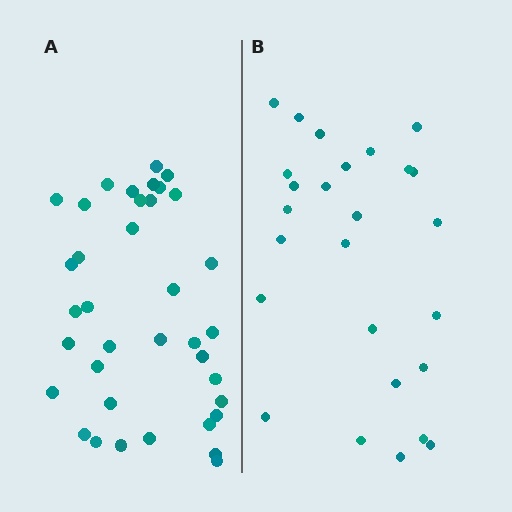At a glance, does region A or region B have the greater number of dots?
Region A (the left region) has more dots.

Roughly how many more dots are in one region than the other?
Region A has roughly 12 or so more dots than region B.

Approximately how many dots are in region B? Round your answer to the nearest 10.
About 30 dots. (The exact count is 26, which rounds to 30.)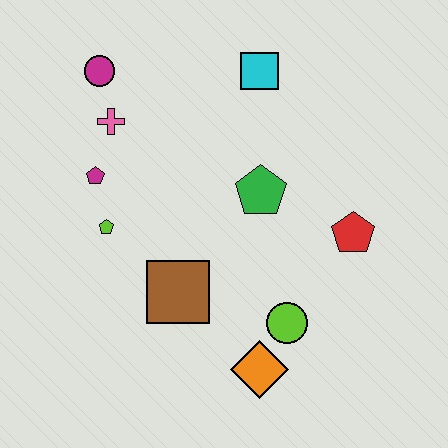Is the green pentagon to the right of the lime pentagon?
Yes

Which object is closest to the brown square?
The lime pentagon is closest to the brown square.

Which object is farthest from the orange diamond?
The magenta circle is farthest from the orange diamond.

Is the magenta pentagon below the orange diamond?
No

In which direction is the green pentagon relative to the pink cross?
The green pentagon is to the right of the pink cross.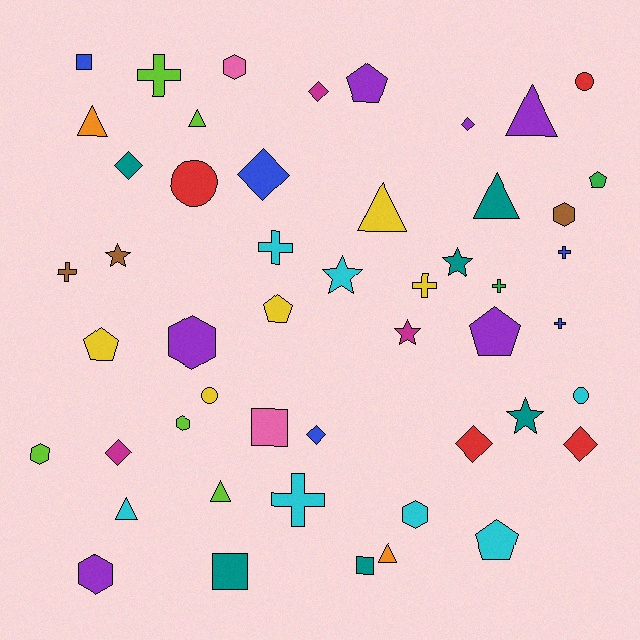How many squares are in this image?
There are 4 squares.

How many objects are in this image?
There are 50 objects.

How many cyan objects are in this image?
There are 7 cyan objects.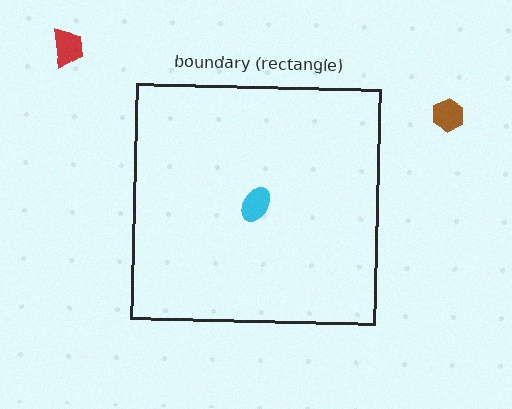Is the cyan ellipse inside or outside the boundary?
Inside.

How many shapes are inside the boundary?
1 inside, 2 outside.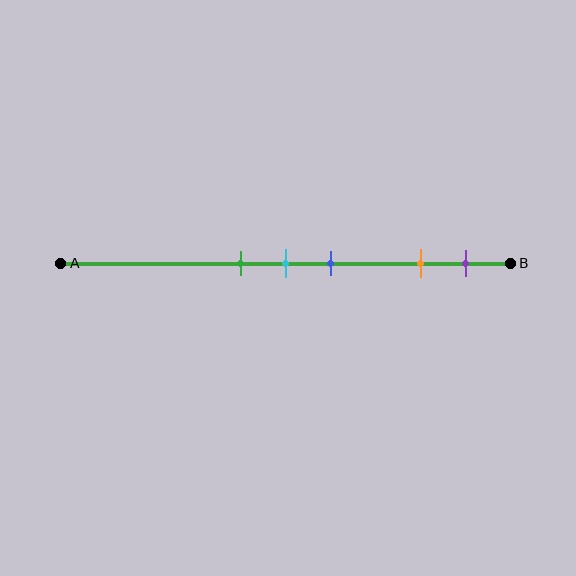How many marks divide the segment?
There are 5 marks dividing the segment.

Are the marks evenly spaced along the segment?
No, the marks are not evenly spaced.